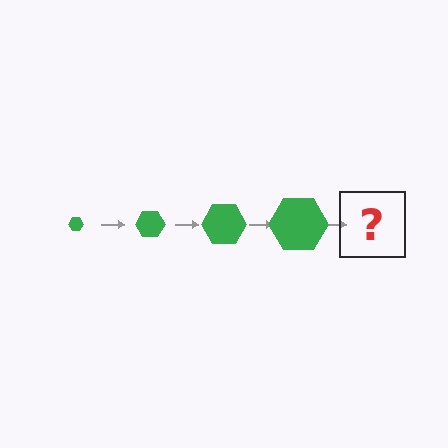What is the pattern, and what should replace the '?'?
The pattern is that the hexagon gets progressively larger each step. The '?' should be a green hexagon, larger than the previous one.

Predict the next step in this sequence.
The next step is a green hexagon, larger than the previous one.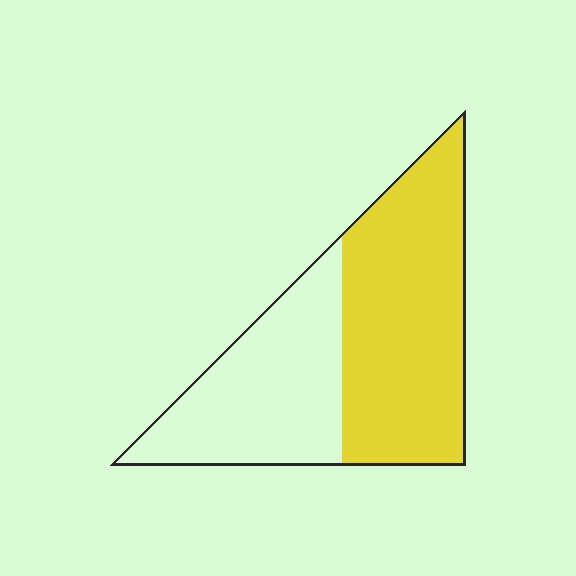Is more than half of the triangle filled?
Yes.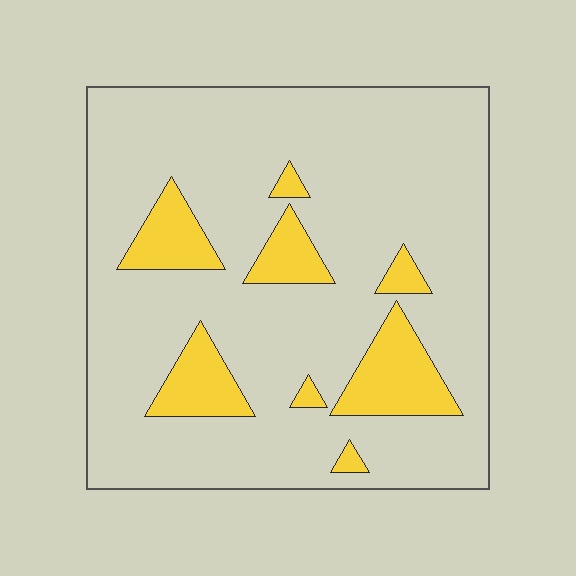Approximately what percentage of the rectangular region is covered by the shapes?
Approximately 15%.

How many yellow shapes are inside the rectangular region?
8.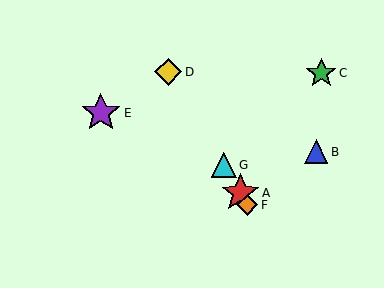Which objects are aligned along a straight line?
Objects A, D, F, G are aligned along a straight line.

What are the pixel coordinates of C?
Object C is at (321, 73).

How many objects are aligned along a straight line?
4 objects (A, D, F, G) are aligned along a straight line.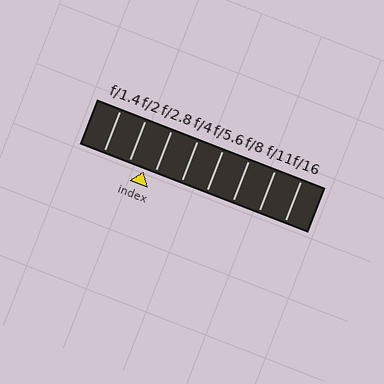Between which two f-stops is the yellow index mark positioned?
The index mark is between f/2 and f/2.8.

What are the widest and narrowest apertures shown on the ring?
The widest aperture shown is f/1.4 and the narrowest is f/16.